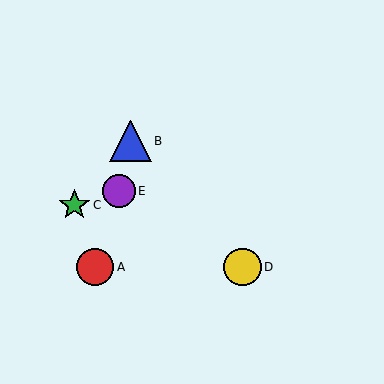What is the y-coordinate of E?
Object E is at y≈191.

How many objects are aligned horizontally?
2 objects (A, D) are aligned horizontally.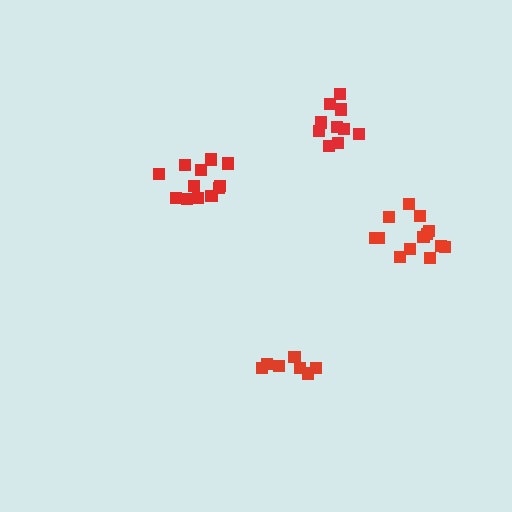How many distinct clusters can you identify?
There are 4 distinct clusters.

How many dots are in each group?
Group 1: 10 dots, Group 2: 7 dots, Group 3: 13 dots, Group 4: 12 dots (42 total).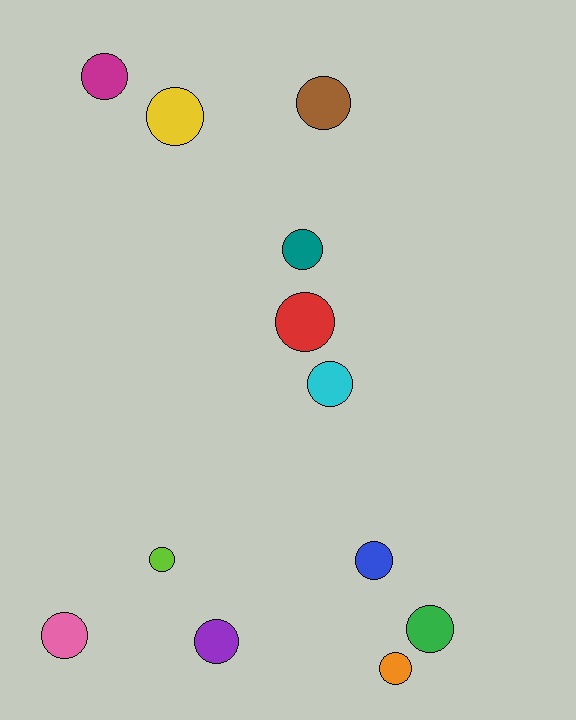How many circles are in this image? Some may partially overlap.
There are 12 circles.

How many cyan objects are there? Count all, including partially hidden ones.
There is 1 cyan object.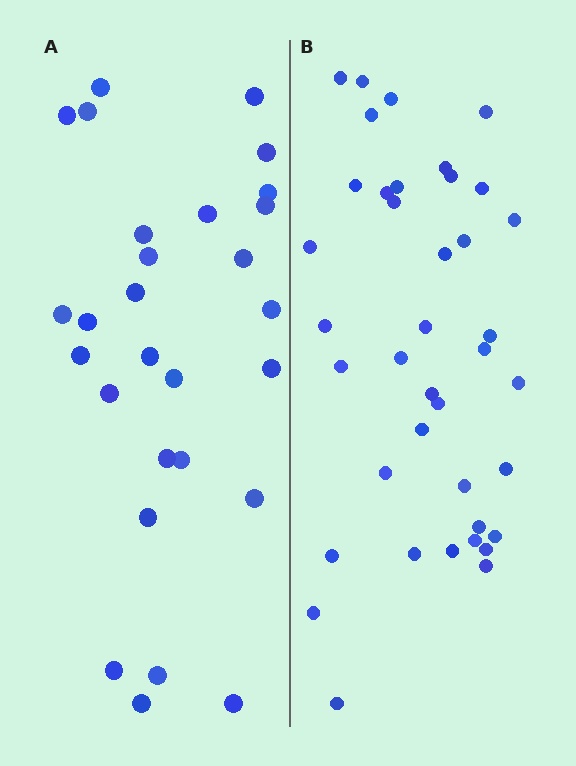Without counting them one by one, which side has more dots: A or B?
Region B (the right region) has more dots.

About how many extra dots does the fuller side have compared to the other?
Region B has roughly 12 or so more dots than region A.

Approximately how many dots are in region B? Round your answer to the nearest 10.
About 40 dots. (The exact count is 39, which rounds to 40.)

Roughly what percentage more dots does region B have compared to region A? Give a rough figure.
About 40% more.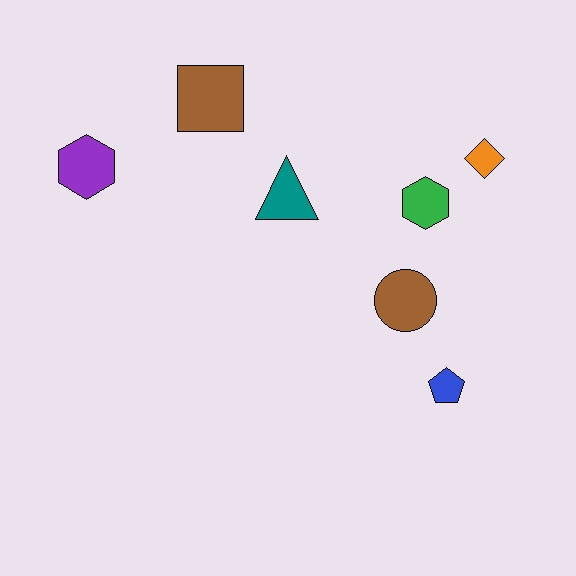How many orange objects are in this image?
There is 1 orange object.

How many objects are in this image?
There are 7 objects.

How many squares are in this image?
There is 1 square.